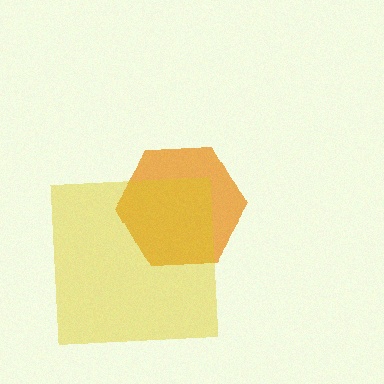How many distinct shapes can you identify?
There are 2 distinct shapes: an orange hexagon, a yellow square.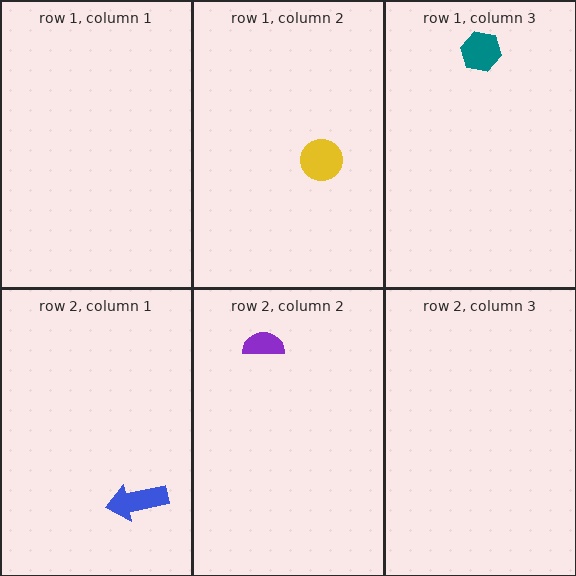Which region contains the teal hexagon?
The row 1, column 3 region.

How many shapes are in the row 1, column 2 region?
1.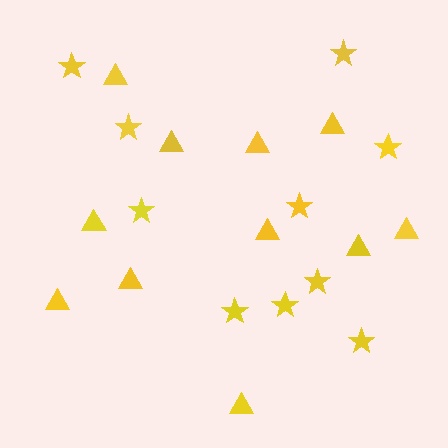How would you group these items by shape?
There are 2 groups: one group of triangles (11) and one group of stars (10).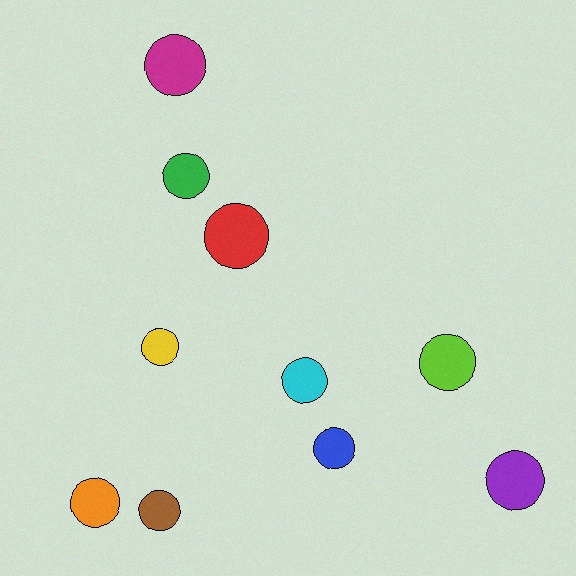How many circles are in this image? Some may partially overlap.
There are 10 circles.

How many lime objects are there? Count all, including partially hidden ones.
There is 1 lime object.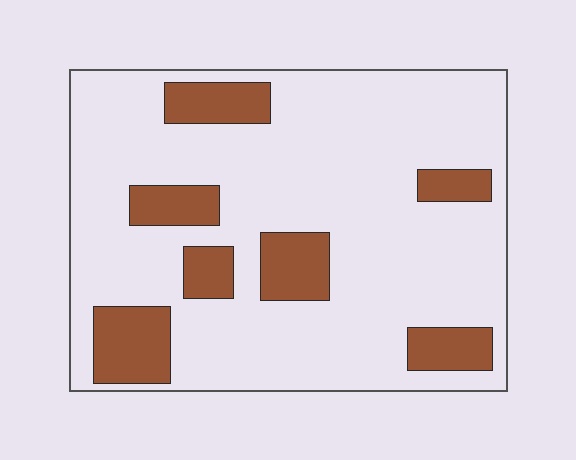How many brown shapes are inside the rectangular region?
7.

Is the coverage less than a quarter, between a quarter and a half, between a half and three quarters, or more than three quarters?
Less than a quarter.